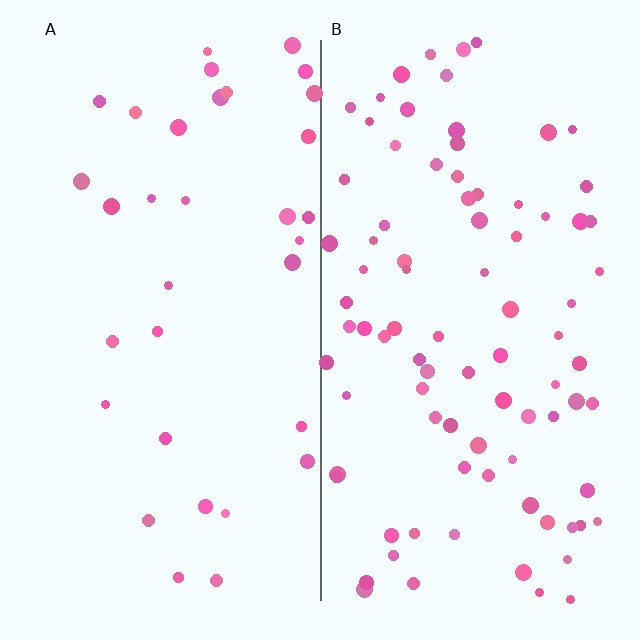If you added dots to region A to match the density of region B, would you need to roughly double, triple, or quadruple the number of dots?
Approximately triple.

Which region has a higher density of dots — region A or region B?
B (the right).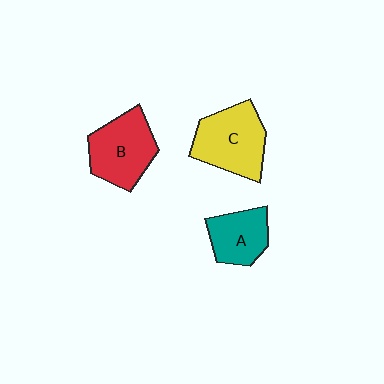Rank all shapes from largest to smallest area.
From largest to smallest: C (yellow), B (red), A (teal).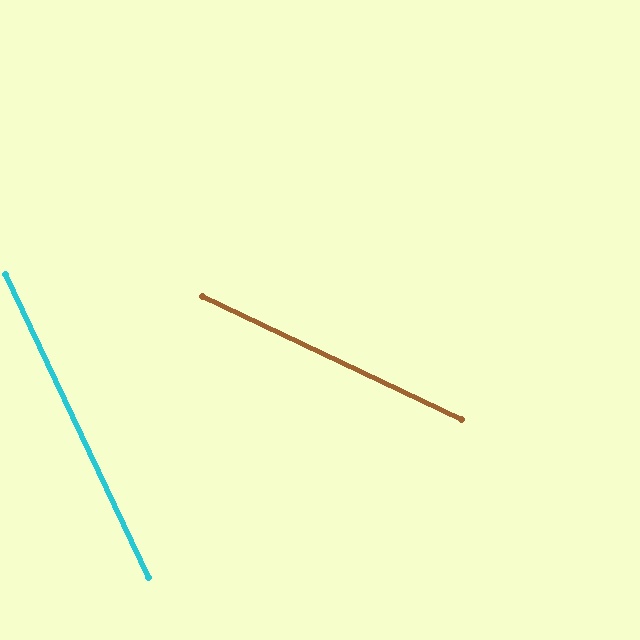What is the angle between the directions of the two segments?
Approximately 39 degrees.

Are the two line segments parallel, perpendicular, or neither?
Neither parallel nor perpendicular — they differ by about 39°.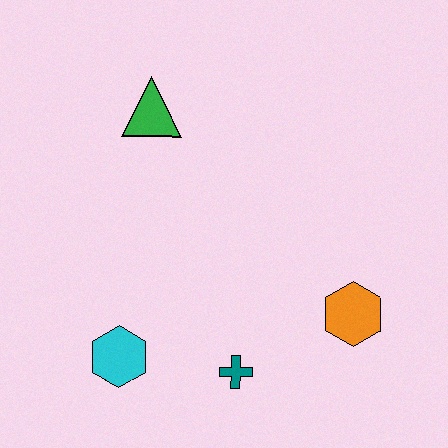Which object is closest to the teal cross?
The cyan hexagon is closest to the teal cross.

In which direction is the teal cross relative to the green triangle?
The teal cross is below the green triangle.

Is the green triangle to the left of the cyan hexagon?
No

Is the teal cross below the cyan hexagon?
Yes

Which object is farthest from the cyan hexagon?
The green triangle is farthest from the cyan hexagon.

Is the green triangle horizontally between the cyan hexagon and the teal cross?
Yes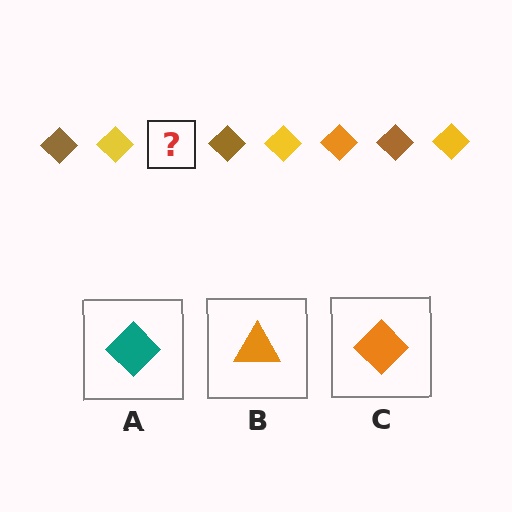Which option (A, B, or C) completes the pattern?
C.